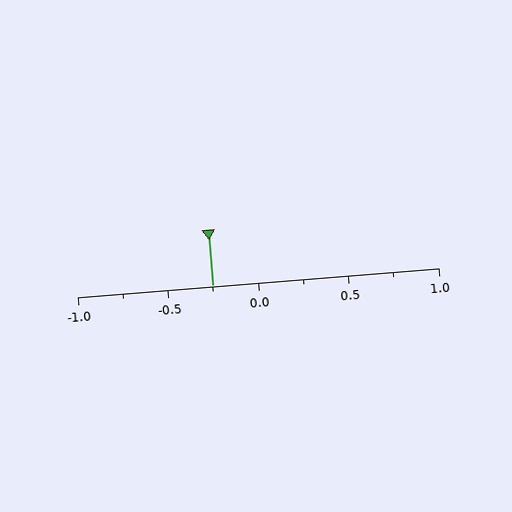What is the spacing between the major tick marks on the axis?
The major ticks are spaced 0.5 apart.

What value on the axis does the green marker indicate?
The marker indicates approximately -0.25.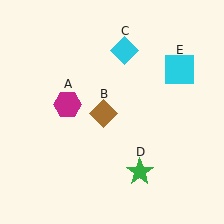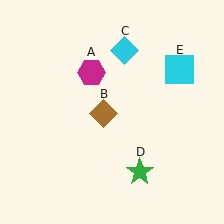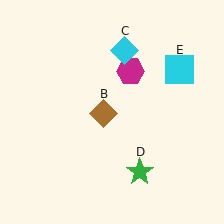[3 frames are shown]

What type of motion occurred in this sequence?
The magenta hexagon (object A) rotated clockwise around the center of the scene.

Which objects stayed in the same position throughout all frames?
Brown diamond (object B) and cyan diamond (object C) and green star (object D) and cyan square (object E) remained stationary.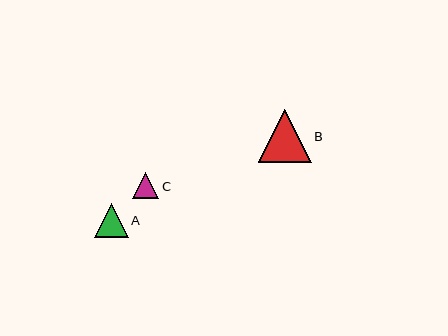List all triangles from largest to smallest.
From largest to smallest: B, A, C.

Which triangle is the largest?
Triangle B is the largest with a size of approximately 53 pixels.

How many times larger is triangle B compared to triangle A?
Triangle B is approximately 1.6 times the size of triangle A.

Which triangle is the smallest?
Triangle C is the smallest with a size of approximately 26 pixels.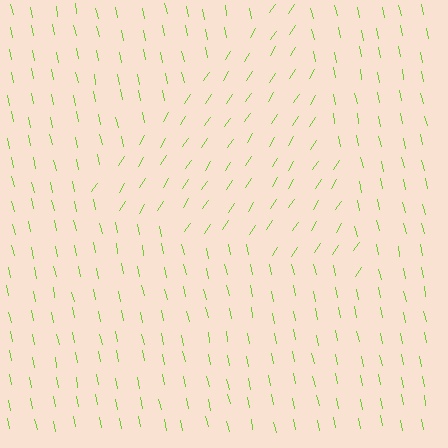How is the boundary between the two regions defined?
The boundary is defined purely by a change in line orientation (approximately 45 degrees difference). All lines are the same color and thickness.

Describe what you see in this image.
The image is filled with small lime line segments. A triangle region in the image has lines oriented differently from the surrounding lines, creating a visible texture boundary.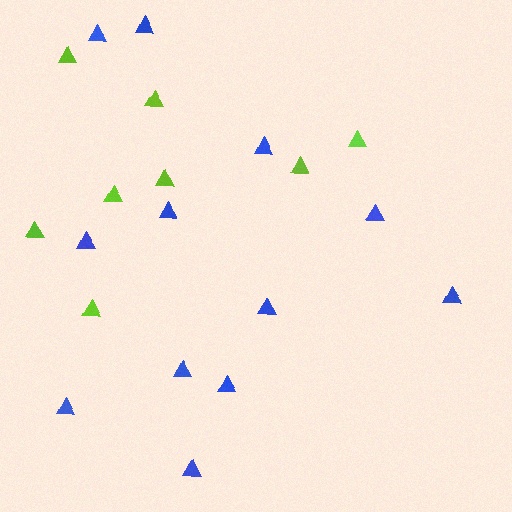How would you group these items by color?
There are 2 groups: one group of lime triangles (8) and one group of blue triangles (12).